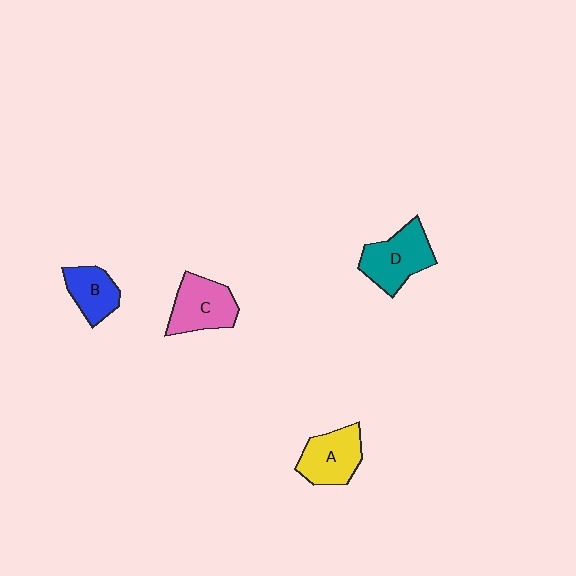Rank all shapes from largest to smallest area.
From largest to smallest: D (teal), C (pink), A (yellow), B (blue).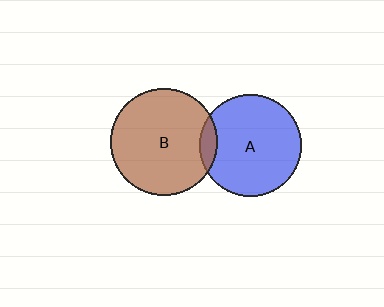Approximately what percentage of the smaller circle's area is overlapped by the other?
Approximately 10%.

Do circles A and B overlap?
Yes.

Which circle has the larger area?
Circle B (brown).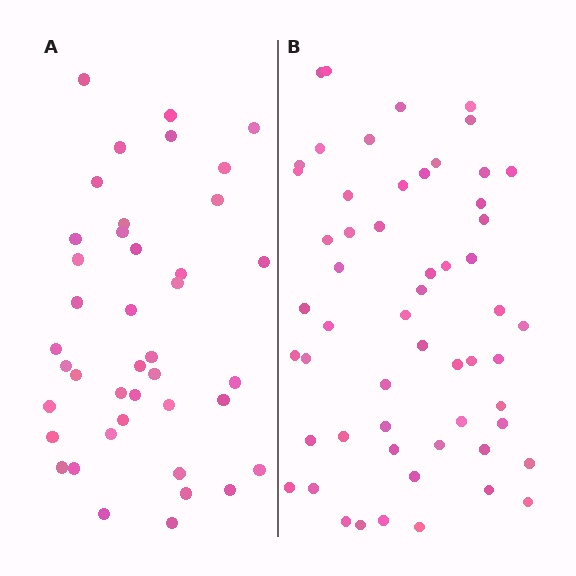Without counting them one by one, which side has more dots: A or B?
Region B (the right region) has more dots.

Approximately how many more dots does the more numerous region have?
Region B has approximately 15 more dots than region A.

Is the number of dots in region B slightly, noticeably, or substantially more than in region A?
Region B has noticeably more, but not dramatically so. The ratio is roughly 1.4 to 1.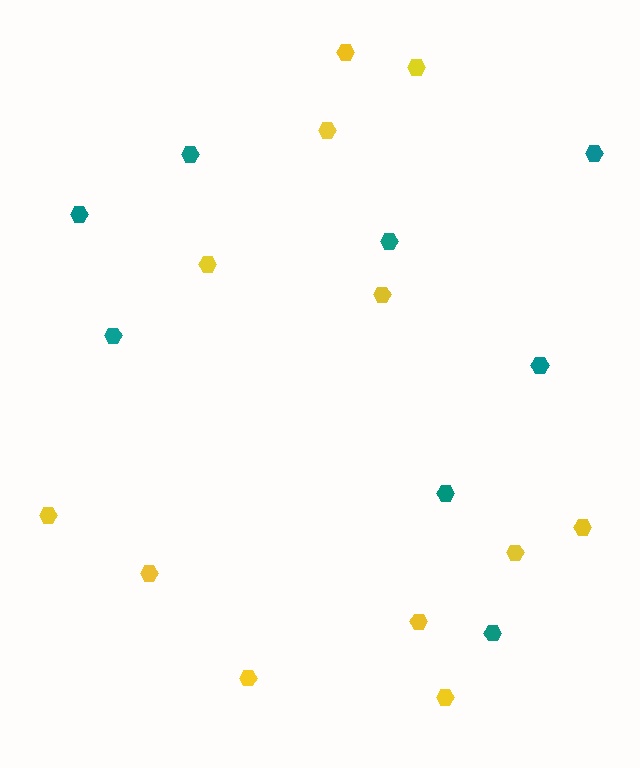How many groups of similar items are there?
There are 2 groups: one group of teal hexagons (8) and one group of yellow hexagons (12).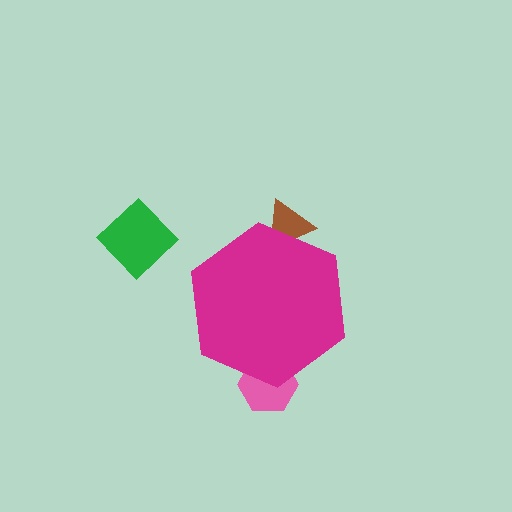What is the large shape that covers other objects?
A magenta hexagon.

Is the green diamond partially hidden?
No, the green diamond is fully visible.